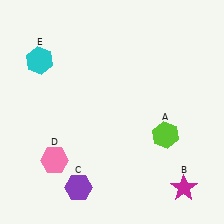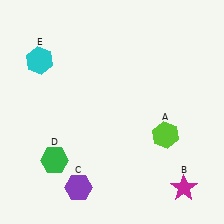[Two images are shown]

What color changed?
The hexagon (D) changed from pink in Image 1 to green in Image 2.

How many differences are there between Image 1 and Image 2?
There is 1 difference between the two images.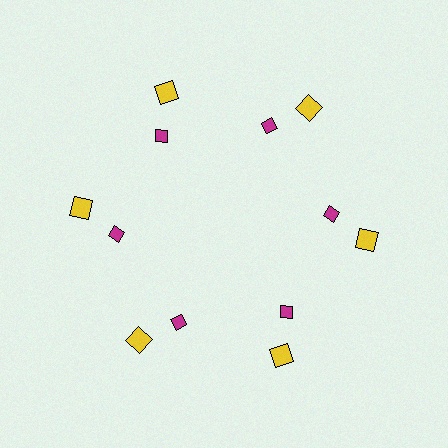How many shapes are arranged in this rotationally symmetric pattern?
There are 12 shapes, arranged in 6 groups of 2.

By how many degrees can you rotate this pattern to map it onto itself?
The pattern maps onto itself every 60 degrees of rotation.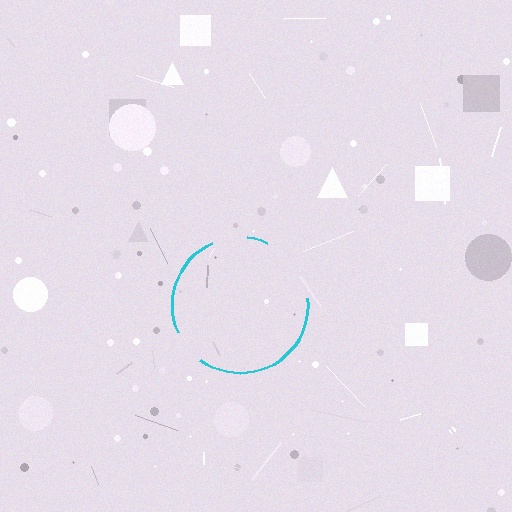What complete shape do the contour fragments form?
The contour fragments form a circle.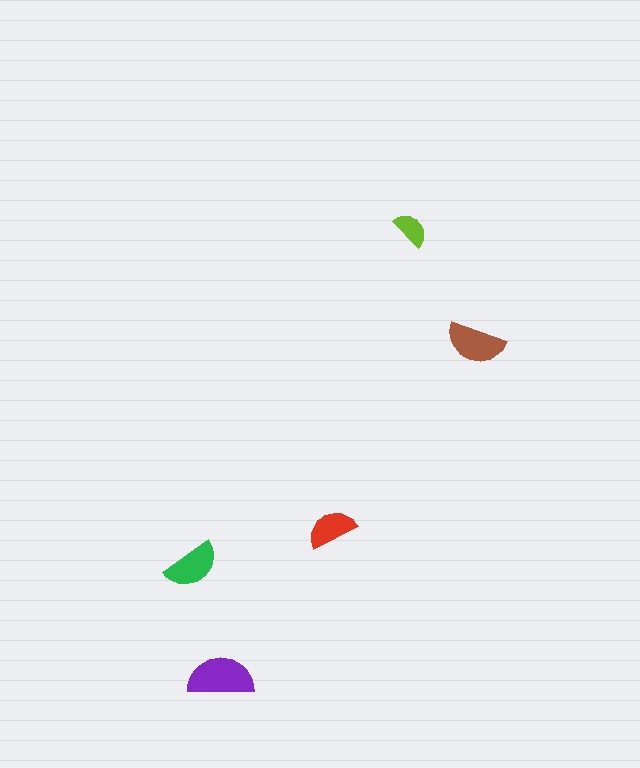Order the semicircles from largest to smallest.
the purple one, the brown one, the green one, the red one, the lime one.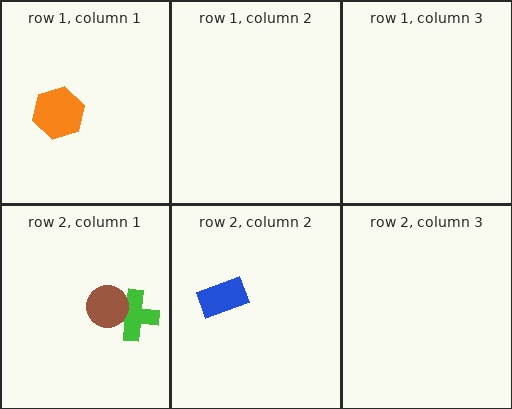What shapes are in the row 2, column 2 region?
The blue rectangle.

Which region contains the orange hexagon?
The row 1, column 1 region.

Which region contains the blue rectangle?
The row 2, column 2 region.